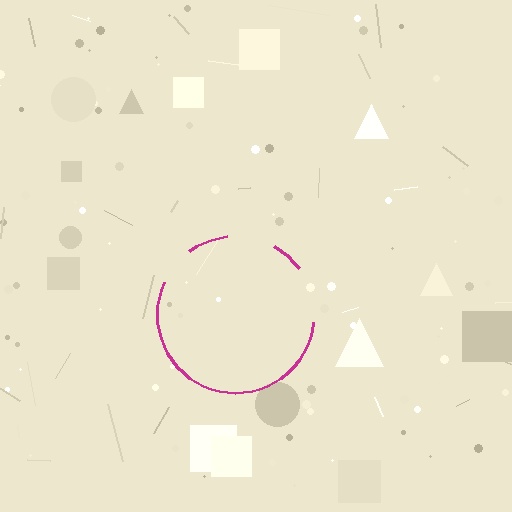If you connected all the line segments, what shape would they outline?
They would outline a circle.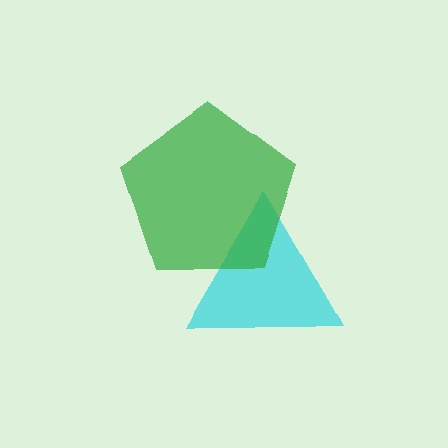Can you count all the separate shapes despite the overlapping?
Yes, there are 2 separate shapes.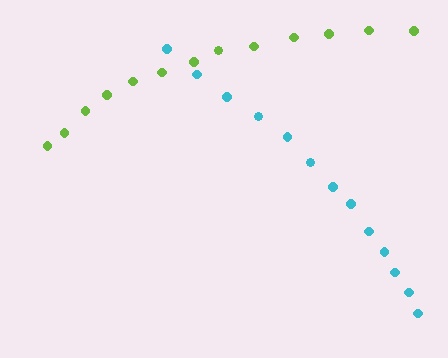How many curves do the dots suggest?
There are 2 distinct paths.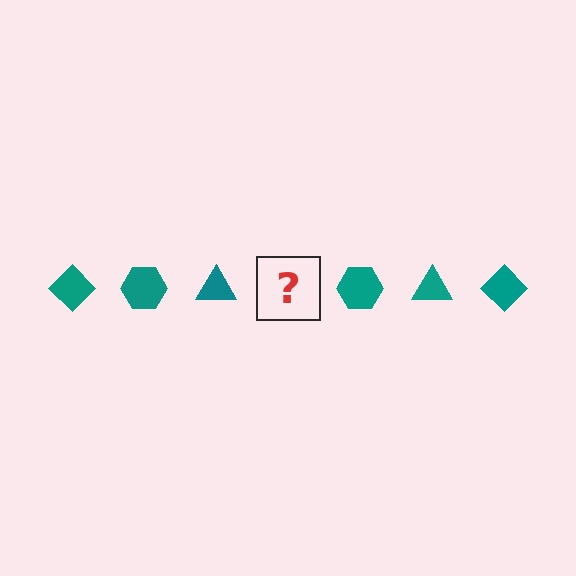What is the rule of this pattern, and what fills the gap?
The rule is that the pattern cycles through diamond, hexagon, triangle shapes in teal. The gap should be filled with a teal diamond.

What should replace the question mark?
The question mark should be replaced with a teal diamond.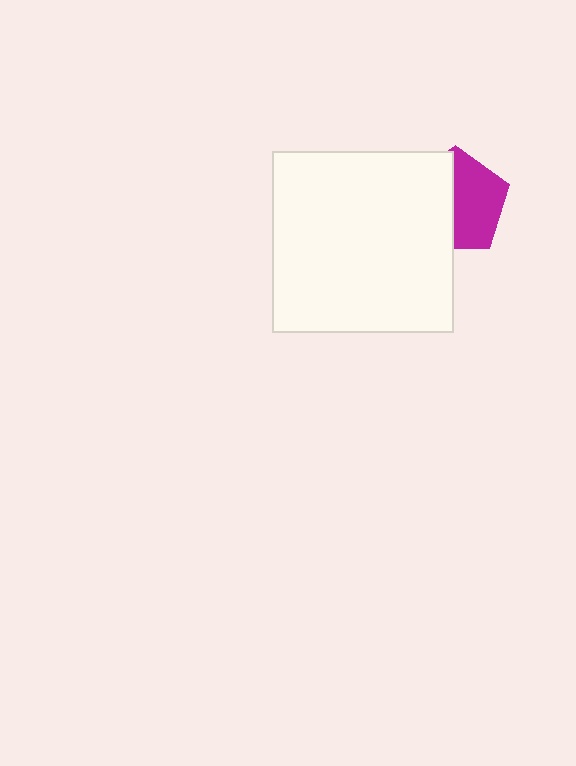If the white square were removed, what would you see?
You would see the complete magenta pentagon.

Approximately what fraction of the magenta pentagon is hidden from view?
Roughly 47% of the magenta pentagon is hidden behind the white square.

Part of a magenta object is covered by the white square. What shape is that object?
It is a pentagon.